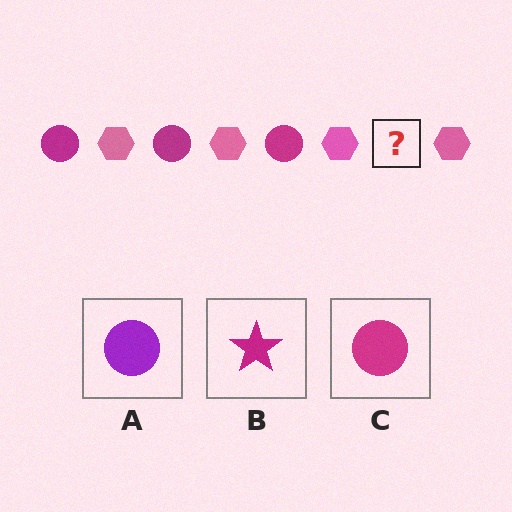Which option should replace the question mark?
Option C.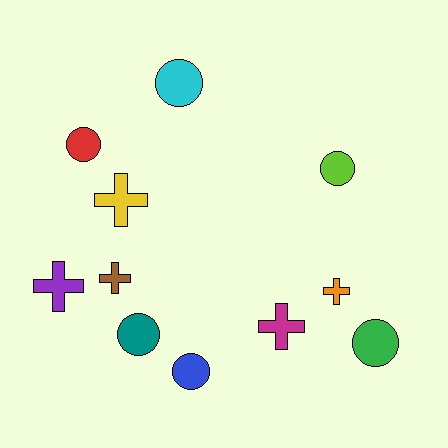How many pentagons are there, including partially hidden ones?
There are no pentagons.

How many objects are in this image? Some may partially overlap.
There are 11 objects.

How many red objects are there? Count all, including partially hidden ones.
There is 1 red object.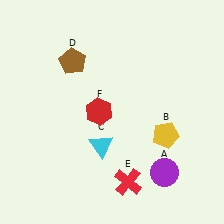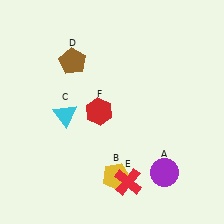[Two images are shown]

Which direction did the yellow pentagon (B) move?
The yellow pentagon (B) moved left.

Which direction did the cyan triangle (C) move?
The cyan triangle (C) moved left.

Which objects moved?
The objects that moved are: the yellow pentagon (B), the cyan triangle (C).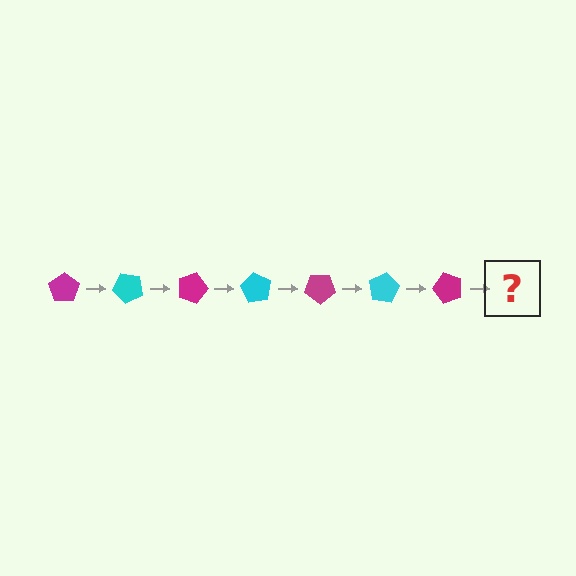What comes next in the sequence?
The next element should be a cyan pentagon, rotated 315 degrees from the start.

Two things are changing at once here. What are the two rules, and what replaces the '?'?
The two rules are that it rotates 45 degrees each step and the color cycles through magenta and cyan. The '?' should be a cyan pentagon, rotated 315 degrees from the start.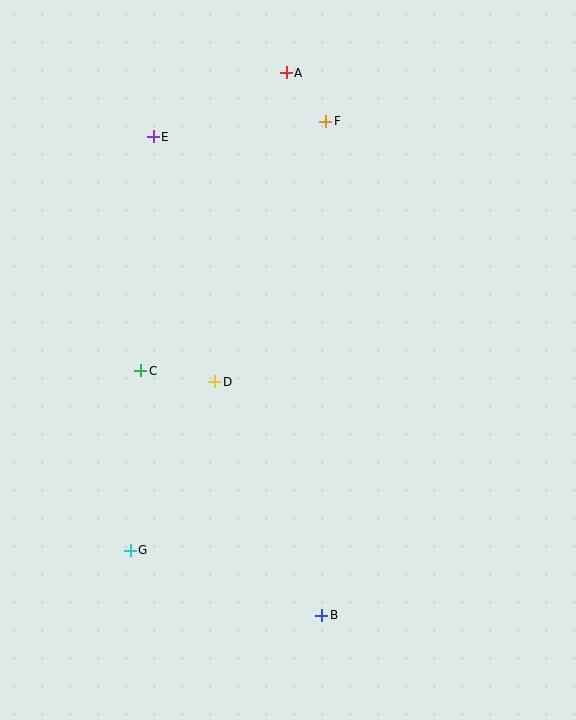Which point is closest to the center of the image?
Point D at (215, 382) is closest to the center.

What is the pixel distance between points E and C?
The distance between E and C is 234 pixels.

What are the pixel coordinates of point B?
Point B is at (322, 615).